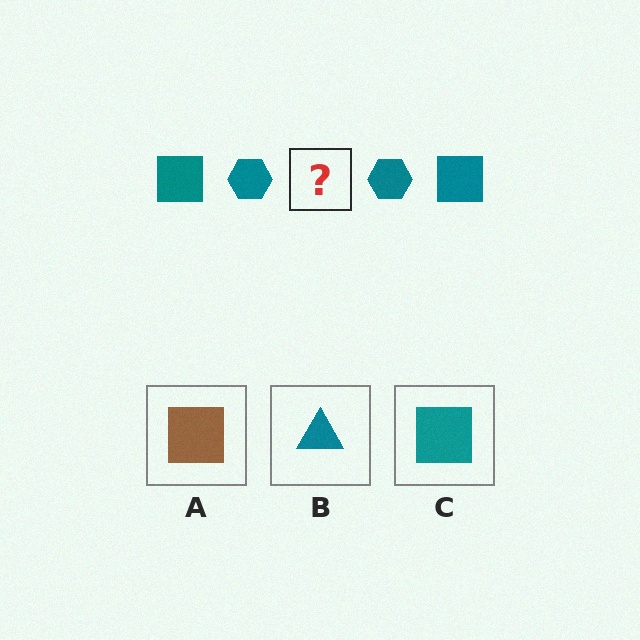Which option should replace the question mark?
Option C.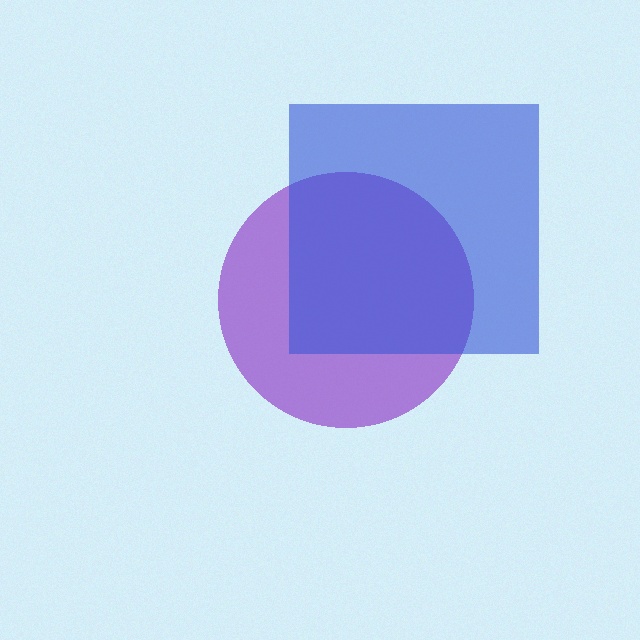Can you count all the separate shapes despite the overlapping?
Yes, there are 2 separate shapes.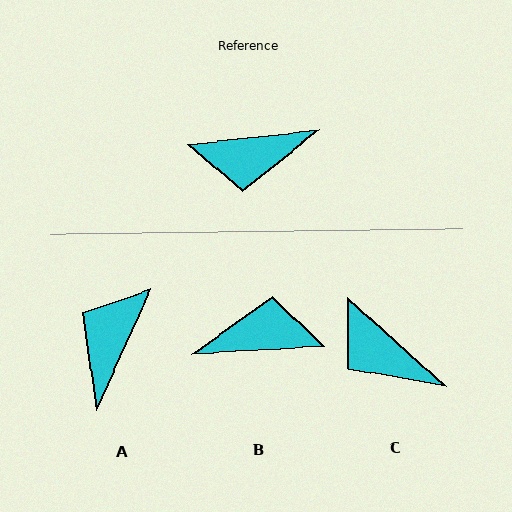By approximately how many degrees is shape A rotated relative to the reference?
Approximately 120 degrees clockwise.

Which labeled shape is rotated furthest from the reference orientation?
B, about 177 degrees away.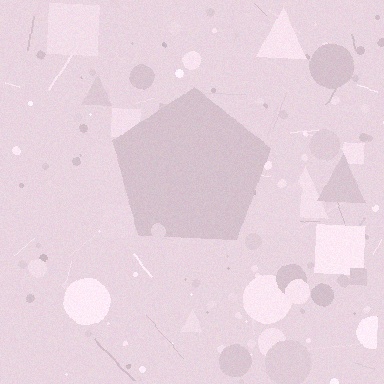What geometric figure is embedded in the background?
A pentagon is embedded in the background.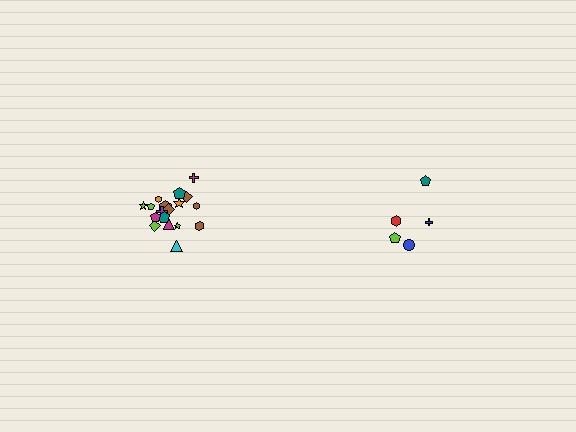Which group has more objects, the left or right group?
The left group.